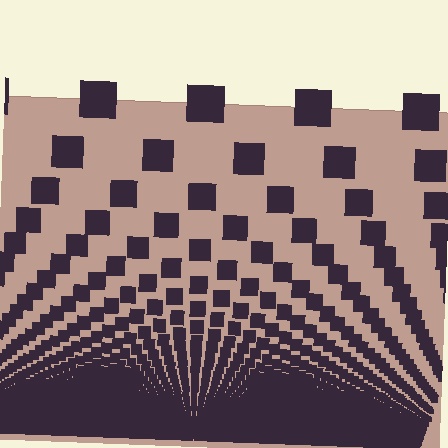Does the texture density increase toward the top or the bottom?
Density increases toward the bottom.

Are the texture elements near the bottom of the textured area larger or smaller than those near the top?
Smaller. The gradient is inverted — elements near the bottom are smaller and denser.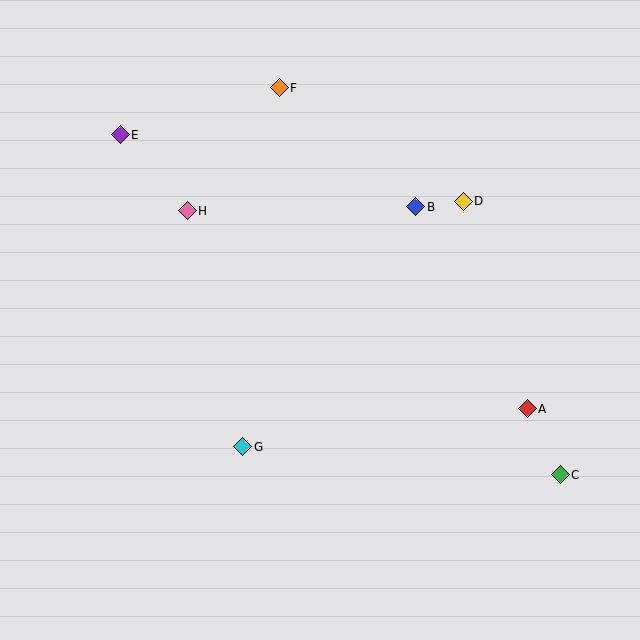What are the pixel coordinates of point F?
Point F is at (279, 88).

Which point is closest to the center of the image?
Point G at (243, 447) is closest to the center.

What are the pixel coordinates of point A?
Point A is at (527, 409).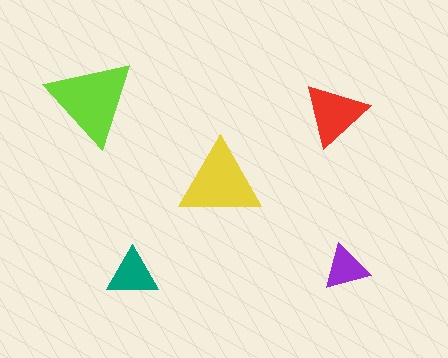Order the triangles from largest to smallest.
the lime one, the yellow one, the red one, the teal one, the purple one.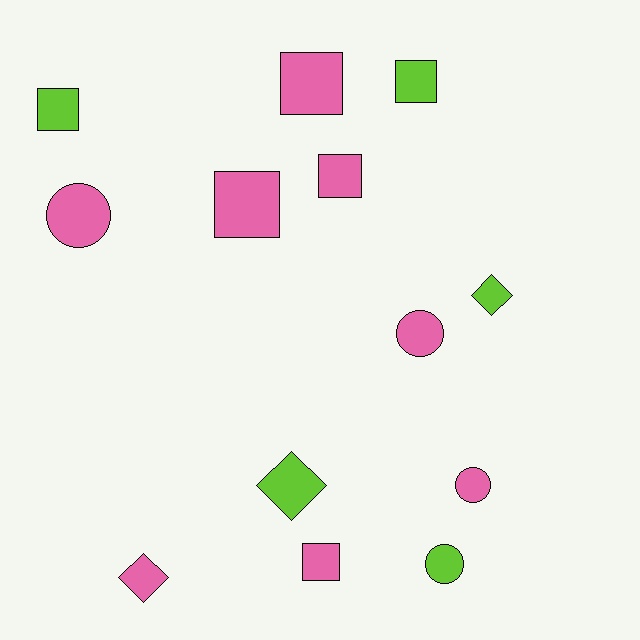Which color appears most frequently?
Pink, with 8 objects.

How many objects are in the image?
There are 13 objects.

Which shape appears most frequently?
Square, with 6 objects.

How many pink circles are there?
There are 3 pink circles.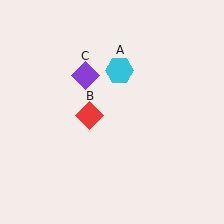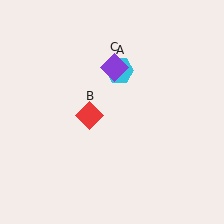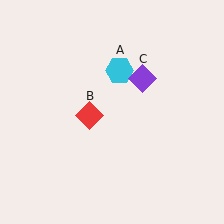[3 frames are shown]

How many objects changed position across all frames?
1 object changed position: purple diamond (object C).